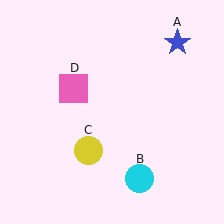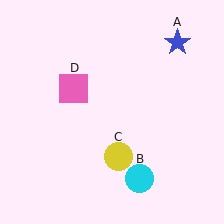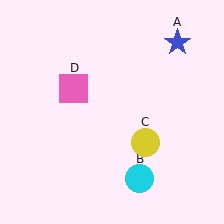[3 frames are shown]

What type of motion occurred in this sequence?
The yellow circle (object C) rotated counterclockwise around the center of the scene.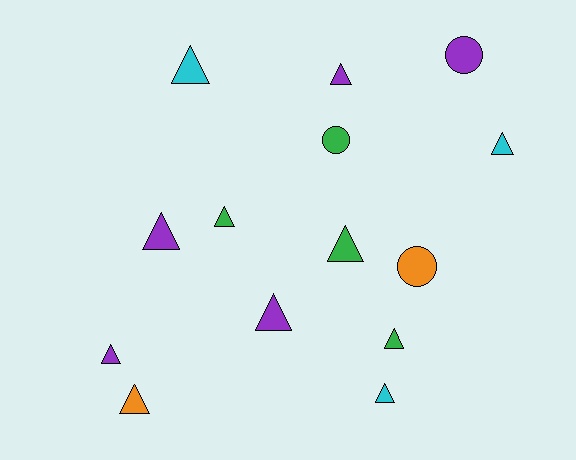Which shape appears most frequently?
Triangle, with 11 objects.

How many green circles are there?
There is 1 green circle.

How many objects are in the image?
There are 14 objects.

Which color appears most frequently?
Purple, with 5 objects.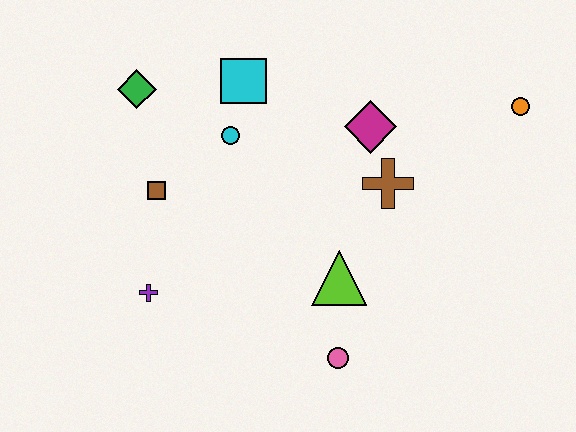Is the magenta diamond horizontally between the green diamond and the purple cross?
No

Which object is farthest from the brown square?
The orange circle is farthest from the brown square.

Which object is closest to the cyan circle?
The cyan square is closest to the cyan circle.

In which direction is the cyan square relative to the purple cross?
The cyan square is above the purple cross.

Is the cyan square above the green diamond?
Yes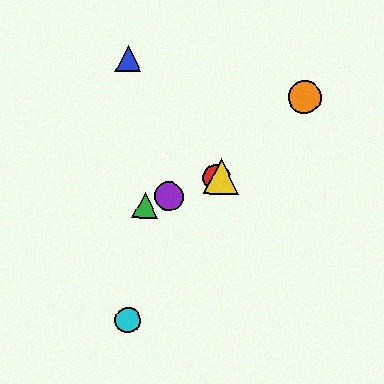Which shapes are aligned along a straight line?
The red circle, the green triangle, the yellow triangle, the purple circle are aligned along a straight line.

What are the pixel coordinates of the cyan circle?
The cyan circle is at (128, 320).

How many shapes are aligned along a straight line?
4 shapes (the red circle, the green triangle, the yellow triangle, the purple circle) are aligned along a straight line.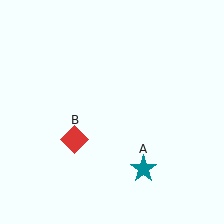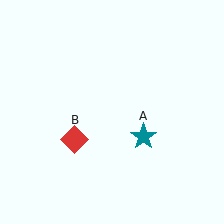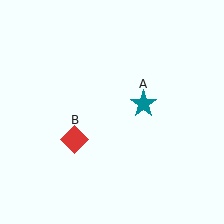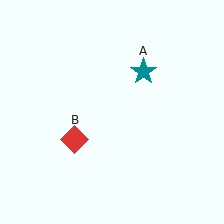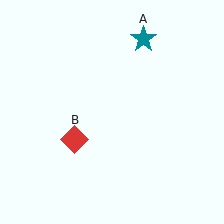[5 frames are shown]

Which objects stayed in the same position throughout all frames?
Red diamond (object B) remained stationary.